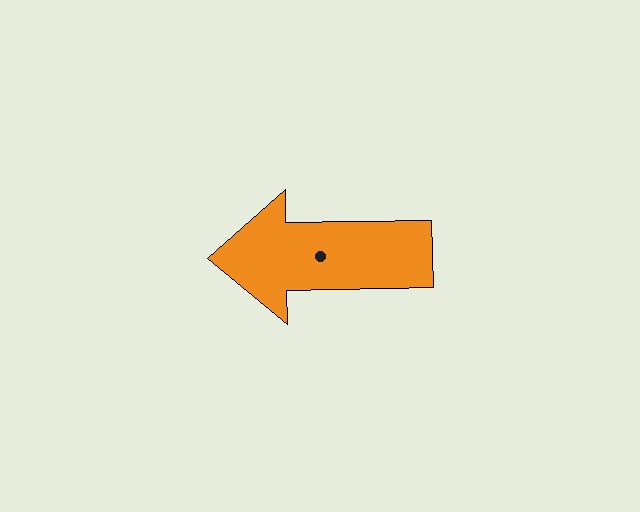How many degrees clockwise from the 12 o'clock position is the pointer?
Approximately 269 degrees.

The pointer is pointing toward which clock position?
Roughly 9 o'clock.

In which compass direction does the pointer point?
West.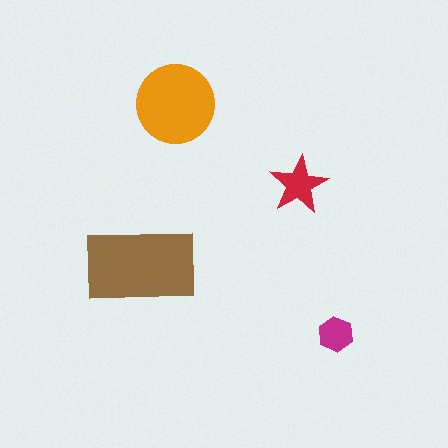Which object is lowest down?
The magenta hexagon is bottommost.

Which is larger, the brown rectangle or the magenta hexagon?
The brown rectangle.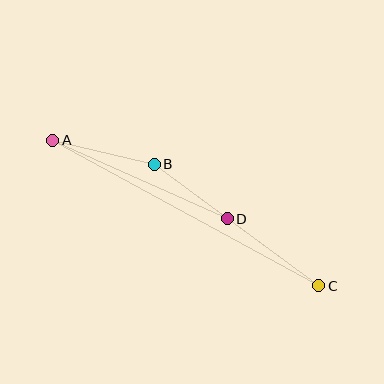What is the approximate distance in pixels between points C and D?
The distance between C and D is approximately 113 pixels.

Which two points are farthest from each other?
Points A and C are farthest from each other.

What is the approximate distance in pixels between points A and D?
The distance between A and D is approximately 191 pixels.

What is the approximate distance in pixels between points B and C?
The distance between B and C is approximately 205 pixels.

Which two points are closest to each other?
Points B and D are closest to each other.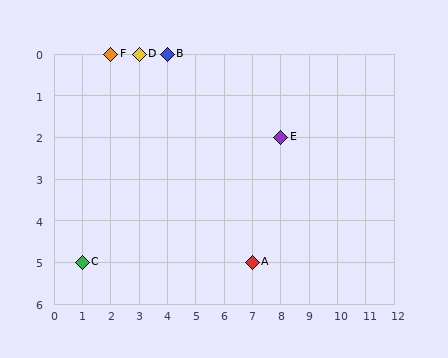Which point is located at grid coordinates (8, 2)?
Point E is at (8, 2).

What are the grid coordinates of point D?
Point D is at grid coordinates (3, 0).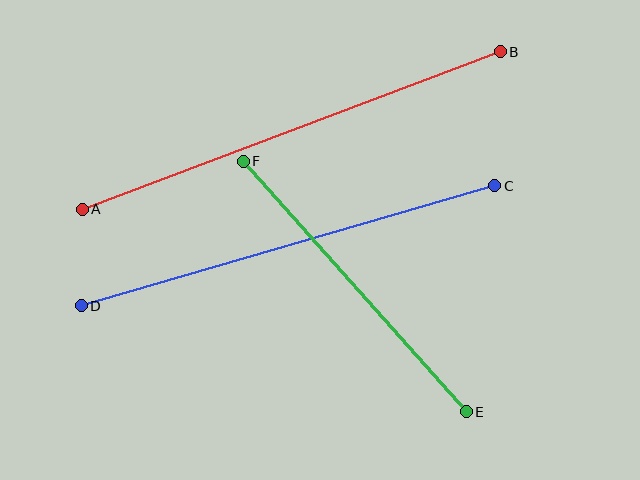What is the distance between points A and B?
The distance is approximately 447 pixels.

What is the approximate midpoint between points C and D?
The midpoint is at approximately (288, 246) pixels.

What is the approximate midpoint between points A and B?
The midpoint is at approximately (291, 130) pixels.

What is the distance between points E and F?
The distance is approximately 335 pixels.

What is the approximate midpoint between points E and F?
The midpoint is at approximately (355, 287) pixels.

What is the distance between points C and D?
The distance is approximately 431 pixels.